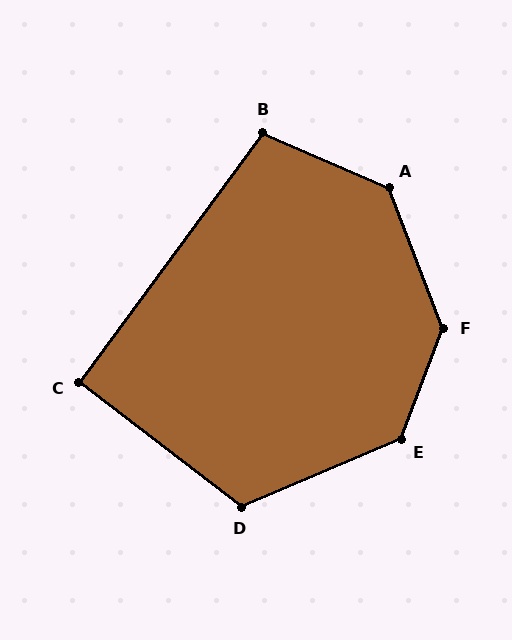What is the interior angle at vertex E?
Approximately 134 degrees (obtuse).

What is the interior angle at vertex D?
Approximately 119 degrees (obtuse).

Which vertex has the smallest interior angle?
C, at approximately 91 degrees.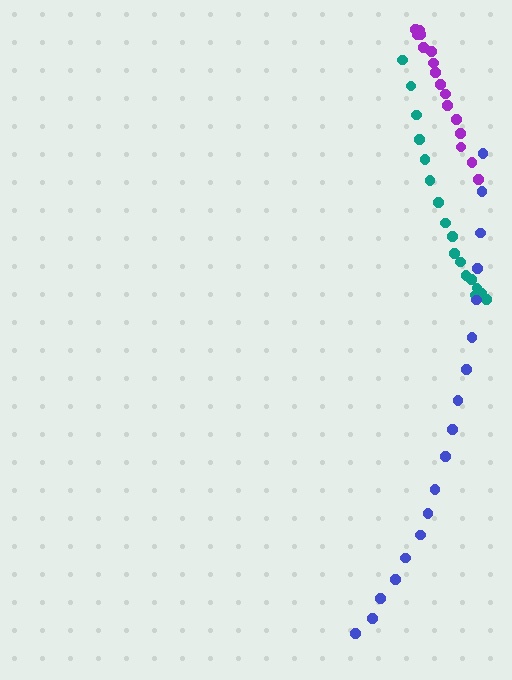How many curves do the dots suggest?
There are 3 distinct paths.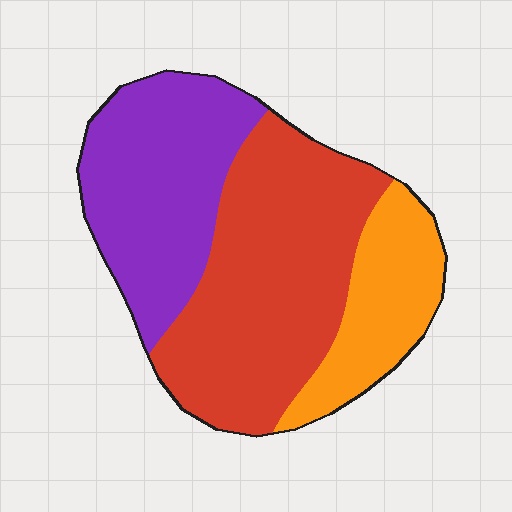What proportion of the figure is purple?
Purple covers around 35% of the figure.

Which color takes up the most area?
Red, at roughly 45%.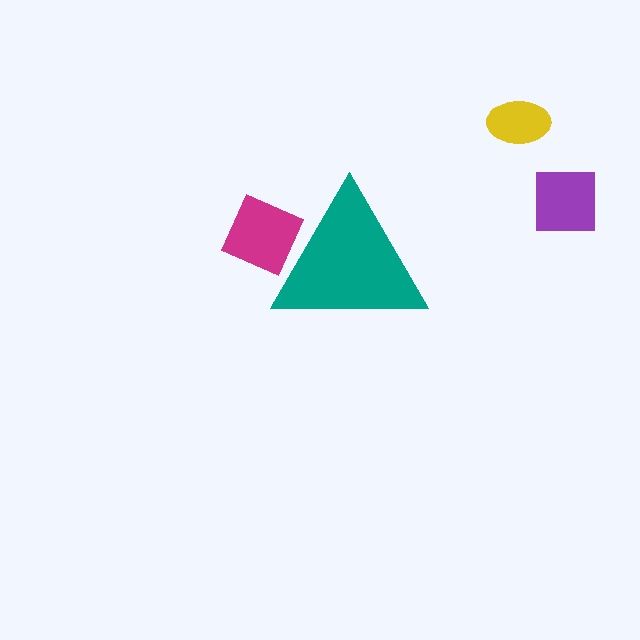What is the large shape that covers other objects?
A teal triangle.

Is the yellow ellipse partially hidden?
No, the yellow ellipse is fully visible.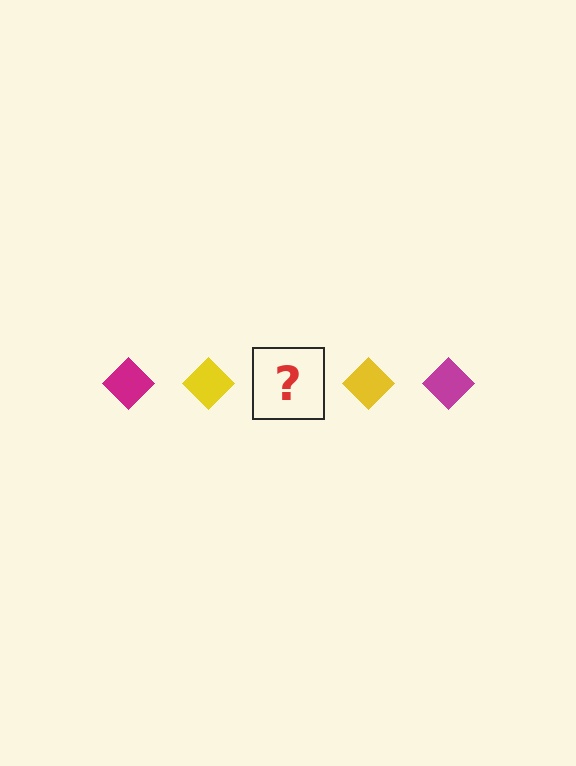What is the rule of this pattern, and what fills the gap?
The rule is that the pattern cycles through magenta, yellow diamonds. The gap should be filled with a magenta diamond.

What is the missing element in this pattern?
The missing element is a magenta diamond.